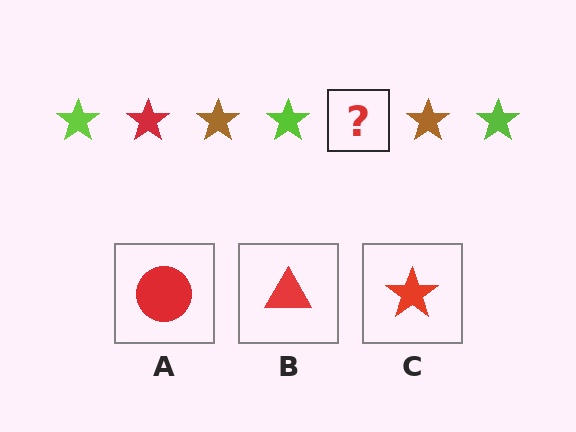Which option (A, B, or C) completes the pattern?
C.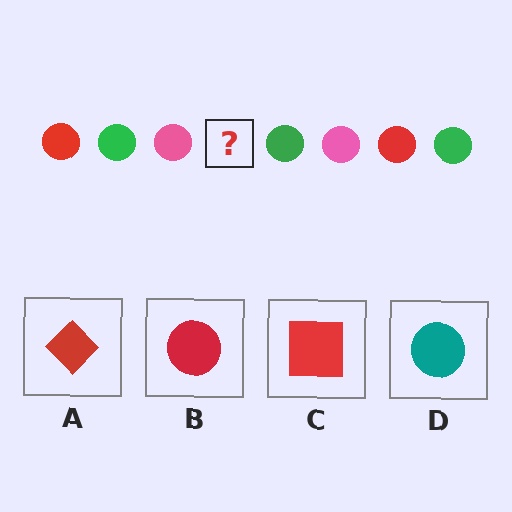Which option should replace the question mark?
Option B.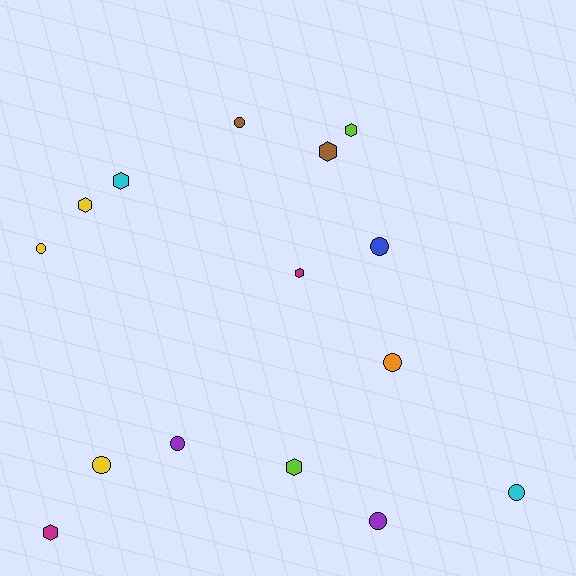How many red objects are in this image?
There are no red objects.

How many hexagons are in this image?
There are 7 hexagons.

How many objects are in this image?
There are 15 objects.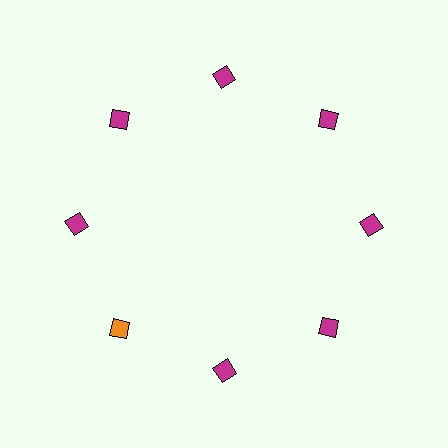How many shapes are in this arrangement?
There are 8 shapes arranged in a ring pattern.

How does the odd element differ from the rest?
It has a different color: orange instead of magenta.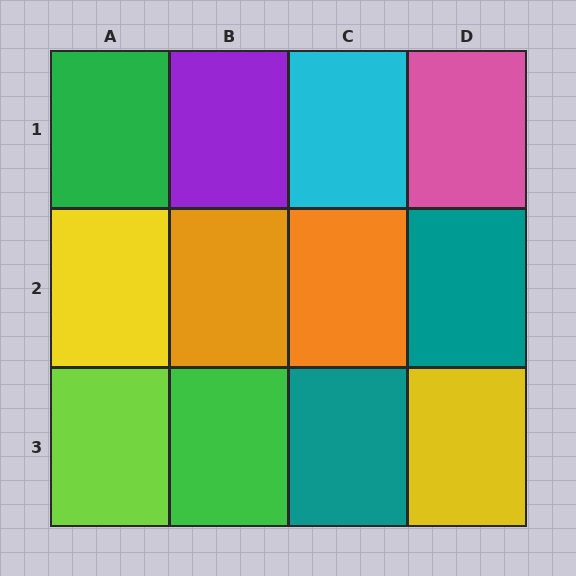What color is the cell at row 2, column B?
Orange.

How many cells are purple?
1 cell is purple.